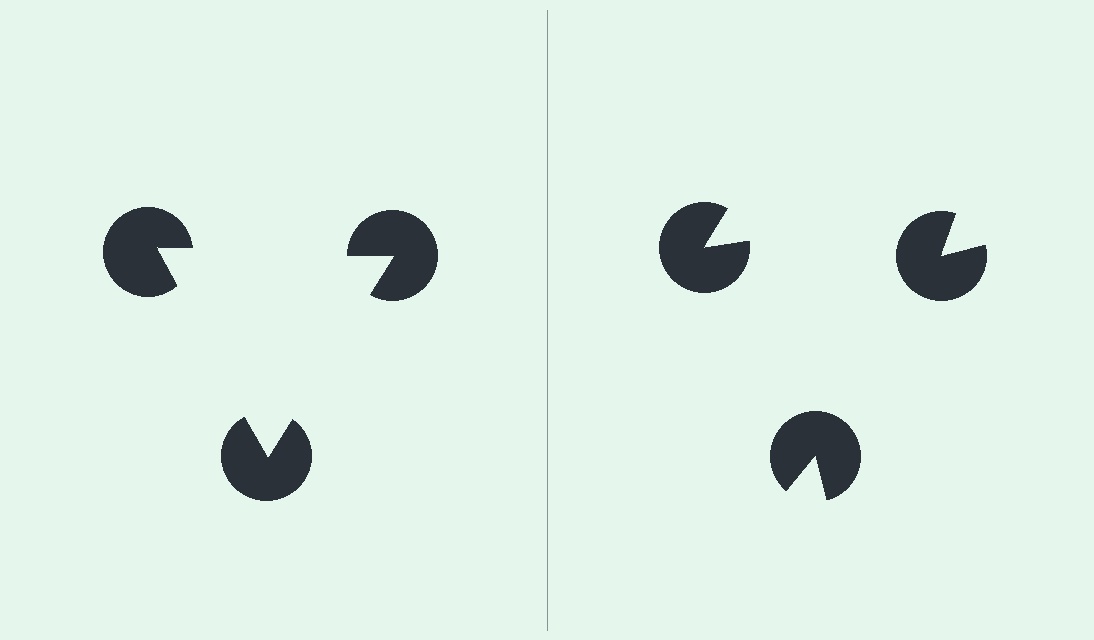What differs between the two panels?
The pac-man discs are positioned identically on both sides; only the wedge orientations differ. On the left they align to a triangle; on the right they are misaligned.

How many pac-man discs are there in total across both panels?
6 — 3 on each side.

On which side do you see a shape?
An illusory triangle appears on the left side. On the right side the wedge cuts are rotated, so no coherent shape forms.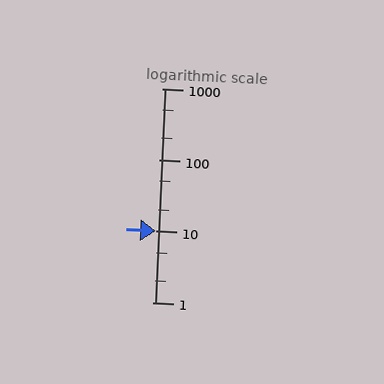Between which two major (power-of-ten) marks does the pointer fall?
The pointer is between 10 and 100.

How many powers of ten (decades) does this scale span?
The scale spans 3 decades, from 1 to 1000.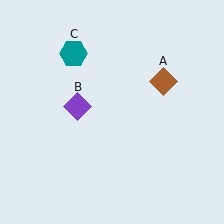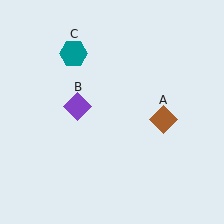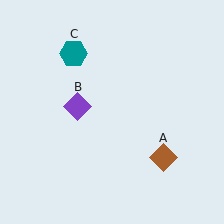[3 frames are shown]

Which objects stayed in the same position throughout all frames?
Purple diamond (object B) and teal hexagon (object C) remained stationary.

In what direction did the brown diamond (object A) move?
The brown diamond (object A) moved down.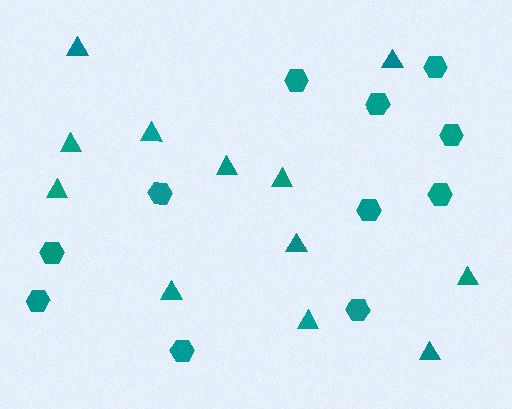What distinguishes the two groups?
There are 2 groups: one group of hexagons (11) and one group of triangles (12).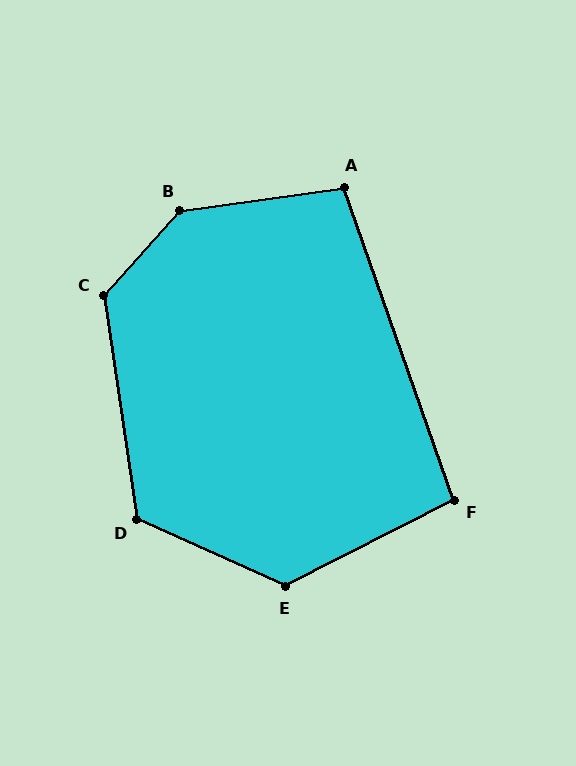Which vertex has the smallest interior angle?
F, at approximately 98 degrees.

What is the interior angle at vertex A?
Approximately 101 degrees (obtuse).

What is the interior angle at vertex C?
Approximately 130 degrees (obtuse).